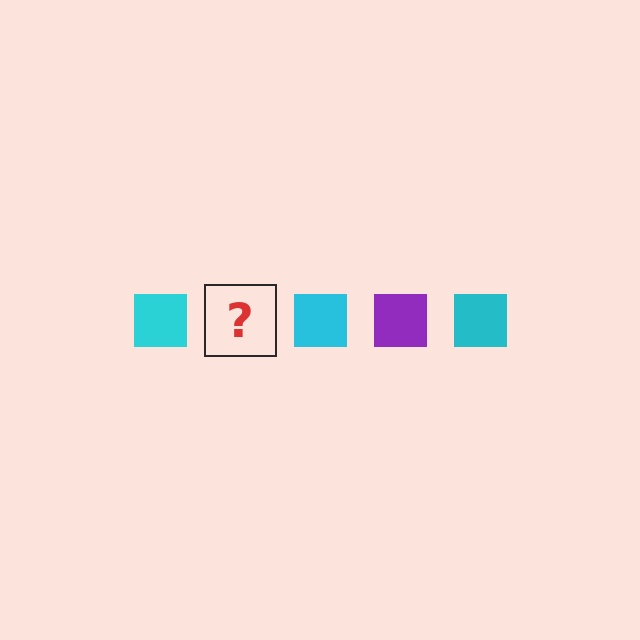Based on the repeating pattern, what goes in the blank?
The blank should be a purple square.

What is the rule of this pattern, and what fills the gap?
The rule is that the pattern cycles through cyan, purple squares. The gap should be filled with a purple square.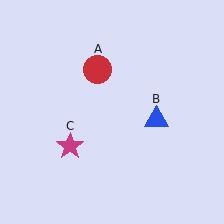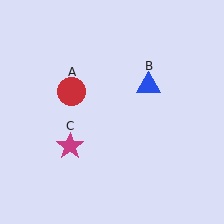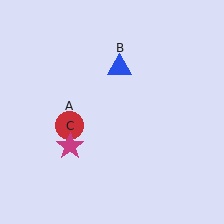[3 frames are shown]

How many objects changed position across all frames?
2 objects changed position: red circle (object A), blue triangle (object B).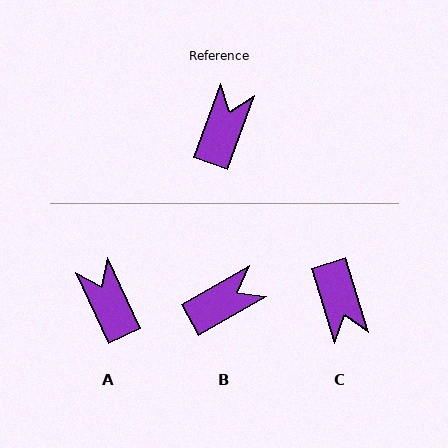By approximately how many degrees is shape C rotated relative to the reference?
Approximately 143 degrees clockwise.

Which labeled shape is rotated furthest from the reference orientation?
C, about 143 degrees away.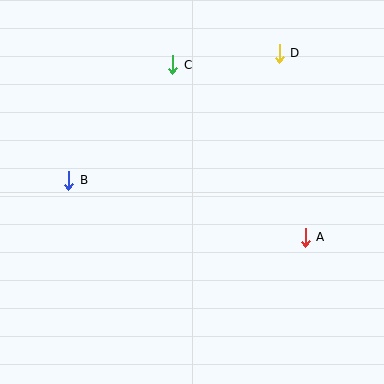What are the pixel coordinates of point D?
Point D is at (279, 53).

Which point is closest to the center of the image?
Point A at (305, 237) is closest to the center.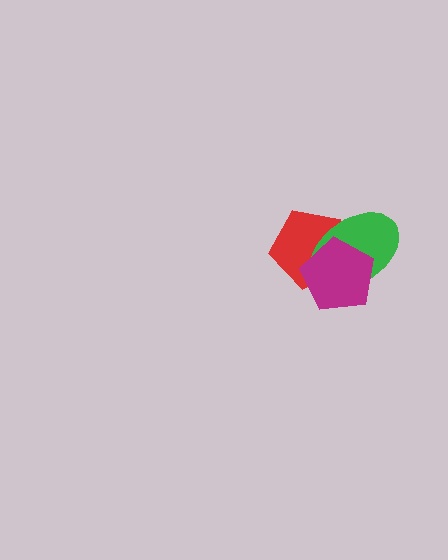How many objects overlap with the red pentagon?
2 objects overlap with the red pentagon.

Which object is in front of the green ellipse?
The magenta pentagon is in front of the green ellipse.